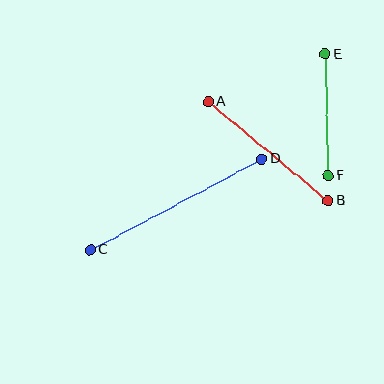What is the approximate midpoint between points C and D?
The midpoint is at approximately (176, 204) pixels.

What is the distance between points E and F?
The distance is approximately 122 pixels.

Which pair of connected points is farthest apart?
Points C and D are farthest apart.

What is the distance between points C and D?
The distance is approximately 194 pixels.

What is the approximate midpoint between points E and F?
The midpoint is at approximately (327, 115) pixels.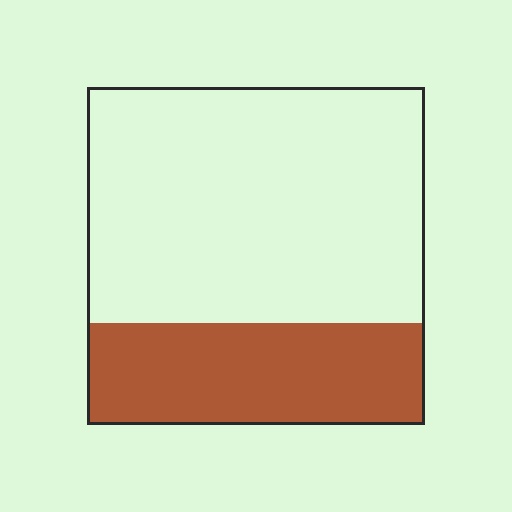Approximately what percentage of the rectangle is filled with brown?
Approximately 30%.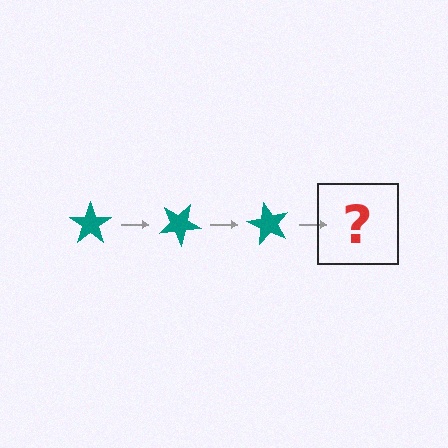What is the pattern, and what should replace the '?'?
The pattern is that the star rotates 30 degrees each step. The '?' should be a teal star rotated 90 degrees.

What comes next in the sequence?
The next element should be a teal star rotated 90 degrees.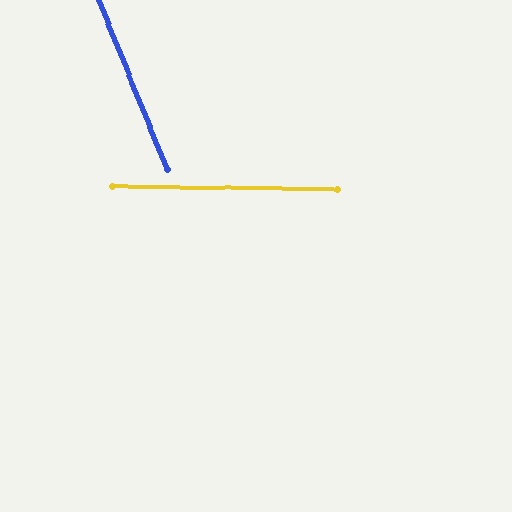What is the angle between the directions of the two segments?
Approximately 68 degrees.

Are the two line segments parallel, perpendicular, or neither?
Neither parallel nor perpendicular — they differ by about 68°.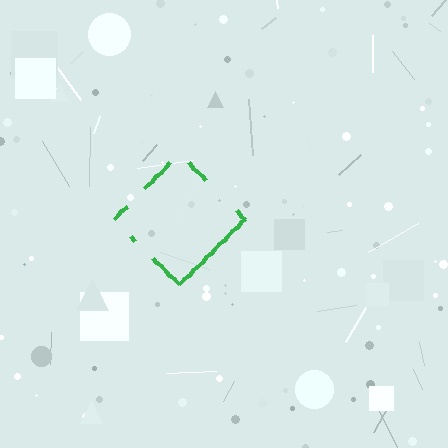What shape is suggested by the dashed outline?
The dashed outline suggests a diamond.